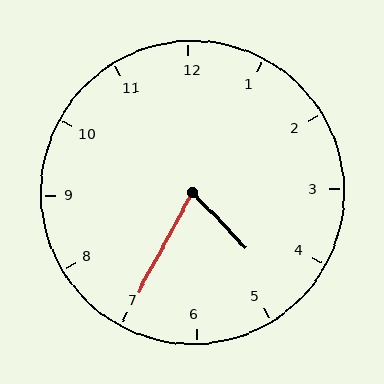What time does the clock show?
4:35.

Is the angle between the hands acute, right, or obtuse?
It is acute.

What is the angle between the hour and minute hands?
Approximately 72 degrees.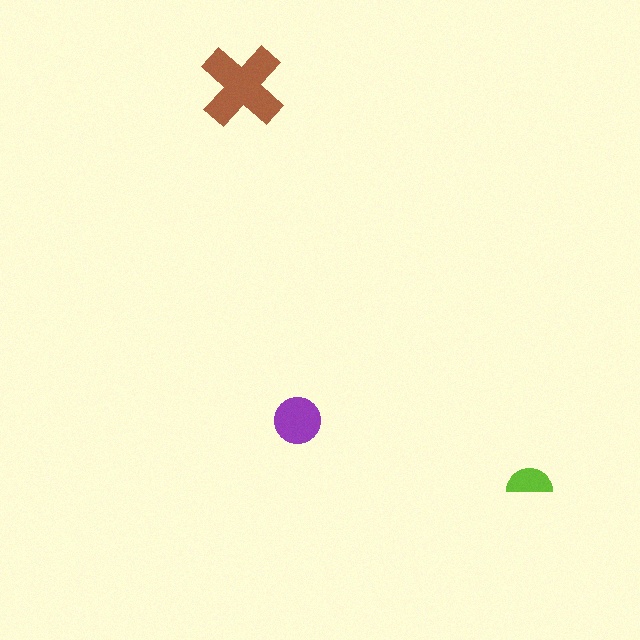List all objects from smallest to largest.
The lime semicircle, the purple circle, the brown cross.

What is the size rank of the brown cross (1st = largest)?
1st.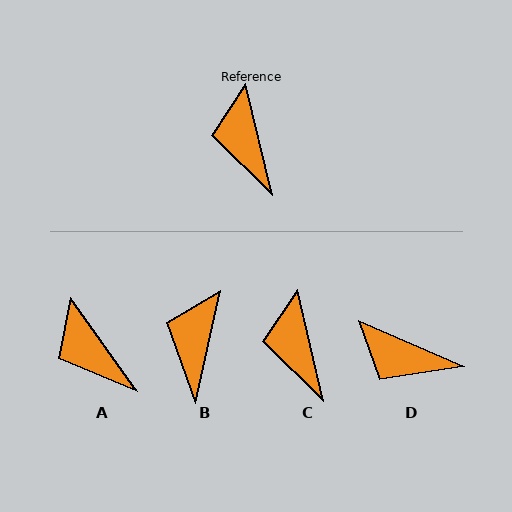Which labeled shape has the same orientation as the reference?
C.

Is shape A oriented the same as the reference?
No, it is off by about 22 degrees.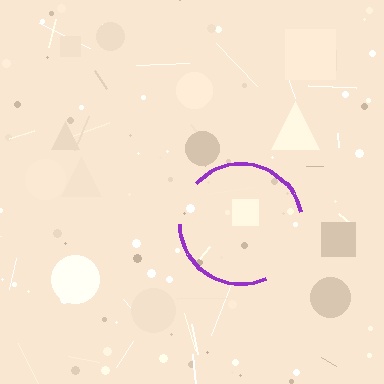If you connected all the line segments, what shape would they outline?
They would outline a circle.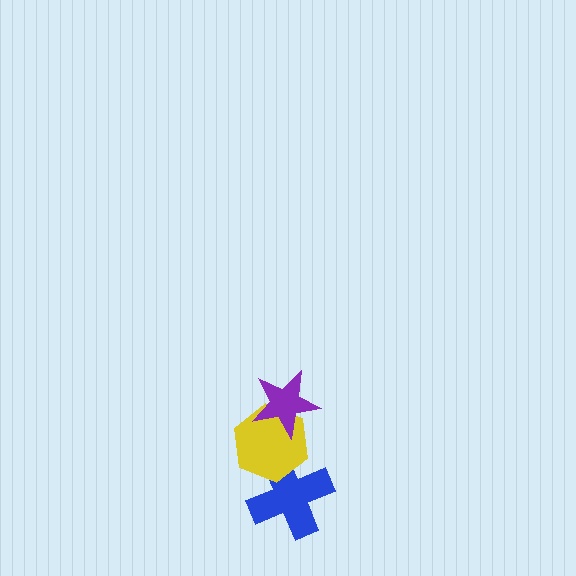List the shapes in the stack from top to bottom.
From top to bottom: the purple star, the yellow hexagon, the blue cross.